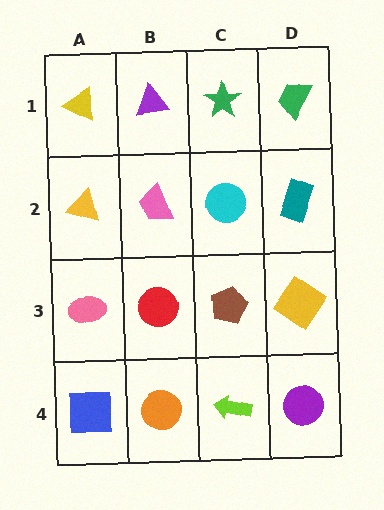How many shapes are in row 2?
4 shapes.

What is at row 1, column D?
A green trapezoid.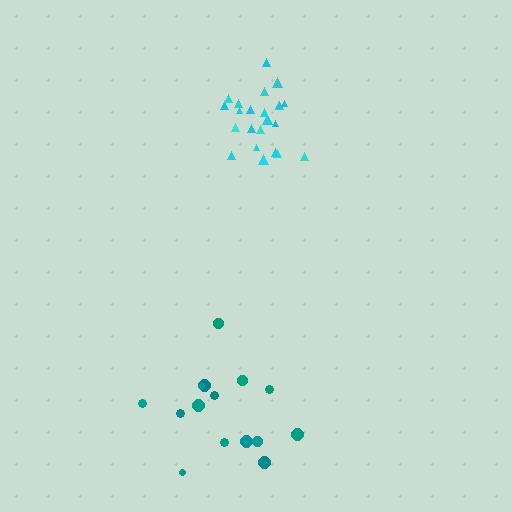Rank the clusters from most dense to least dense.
cyan, teal.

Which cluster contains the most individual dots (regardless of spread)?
Cyan (23).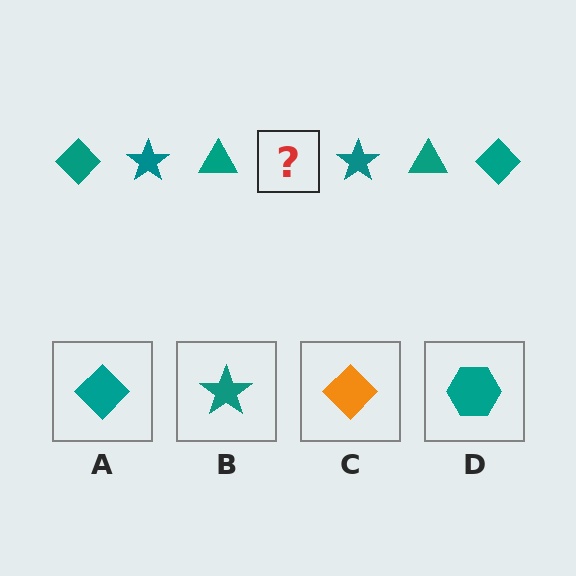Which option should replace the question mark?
Option A.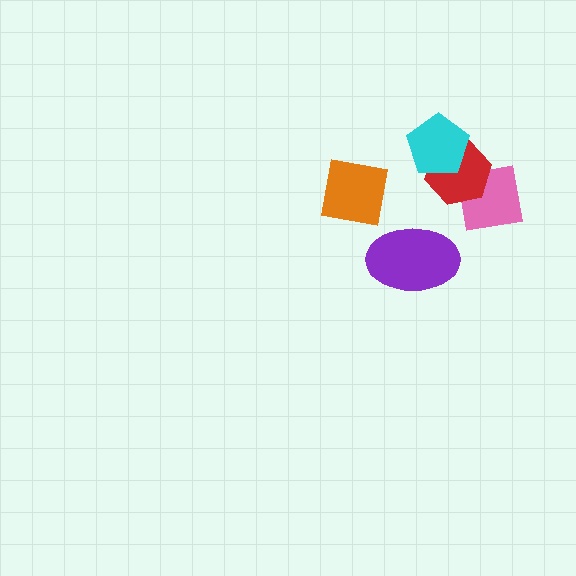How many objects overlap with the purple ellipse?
0 objects overlap with the purple ellipse.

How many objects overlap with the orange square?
0 objects overlap with the orange square.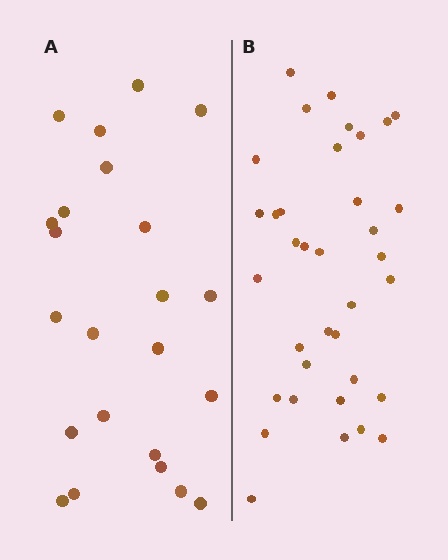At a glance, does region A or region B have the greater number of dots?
Region B (the right region) has more dots.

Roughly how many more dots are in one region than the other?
Region B has approximately 15 more dots than region A.